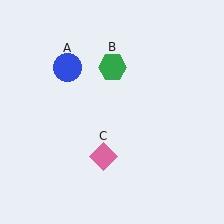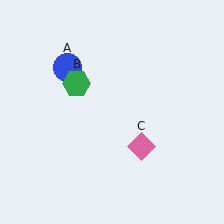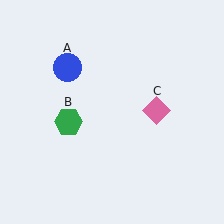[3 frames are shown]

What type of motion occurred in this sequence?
The green hexagon (object B), pink diamond (object C) rotated counterclockwise around the center of the scene.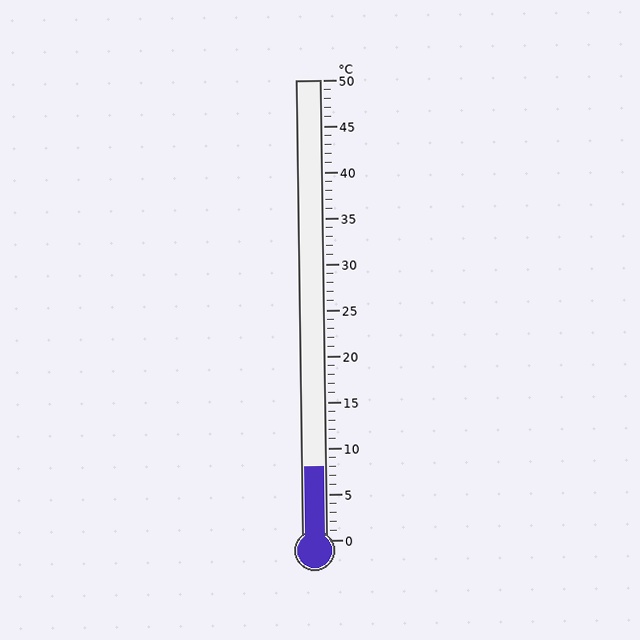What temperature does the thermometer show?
The thermometer shows approximately 8°C.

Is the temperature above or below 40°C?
The temperature is below 40°C.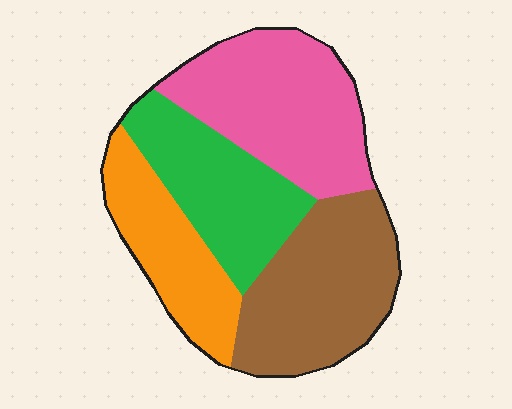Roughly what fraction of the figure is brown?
Brown takes up between a sixth and a third of the figure.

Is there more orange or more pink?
Pink.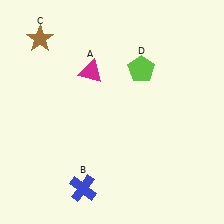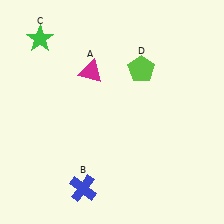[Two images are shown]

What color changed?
The star (C) changed from brown in Image 1 to green in Image 2.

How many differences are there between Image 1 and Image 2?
There is 1 difference between the two images.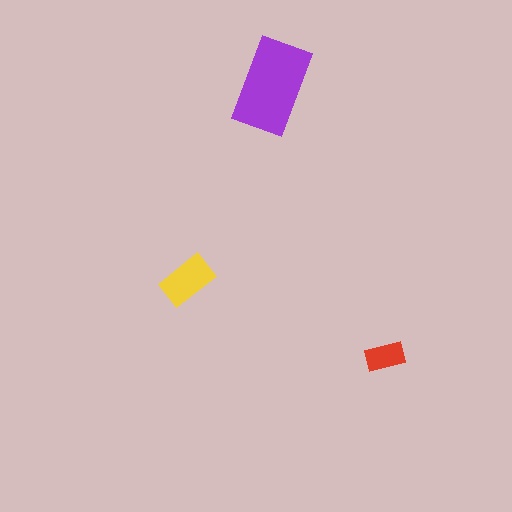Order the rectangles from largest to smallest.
the purple one, the yellow one, the red one.